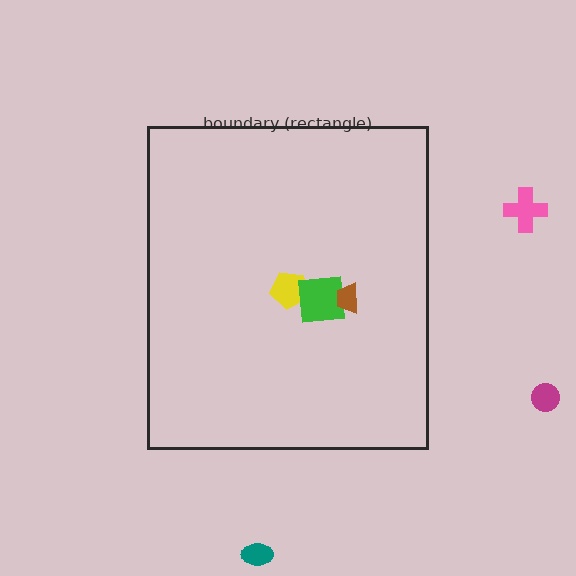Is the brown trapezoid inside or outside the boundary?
Inside.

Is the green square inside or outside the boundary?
Inside.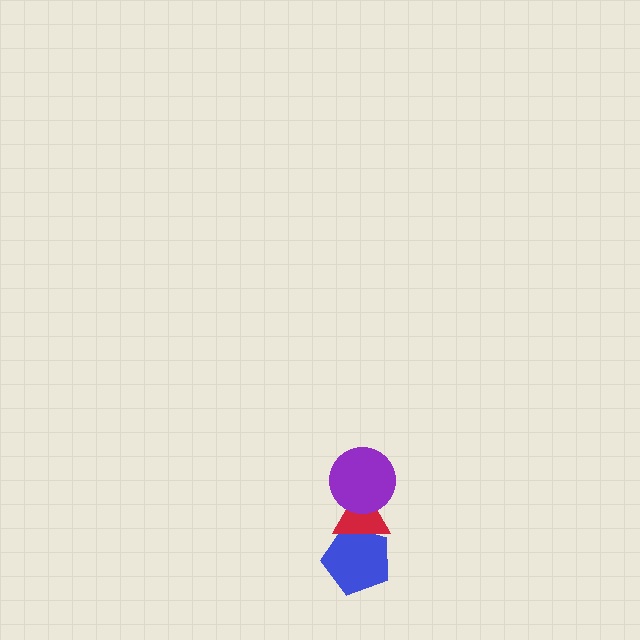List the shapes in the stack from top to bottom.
From top to bottom: the purple circle, the red triangle, the blue pentagon.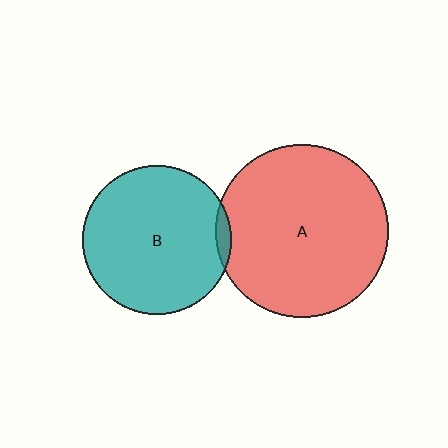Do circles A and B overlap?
Yes.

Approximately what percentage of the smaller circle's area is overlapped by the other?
Approximately 5%.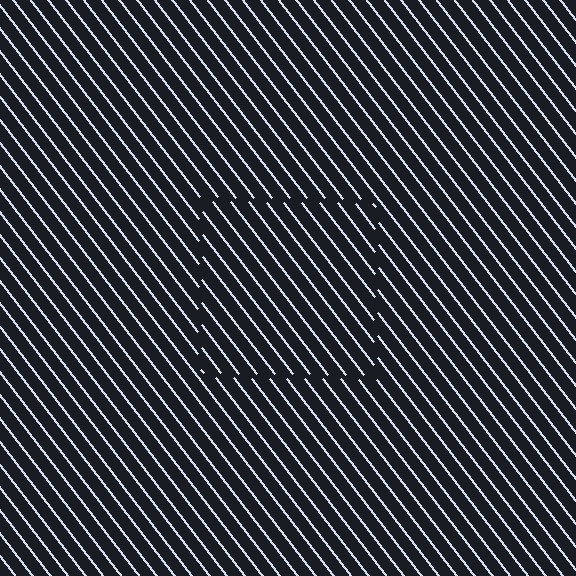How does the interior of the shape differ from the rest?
The interior of the shape contains the same grating, shifted by half a period — the contour is defined by the phase discontinuity where line-ends from the inner and outer gratings abut.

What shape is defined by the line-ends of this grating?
An illusory square. The interior of the shape contains the same grating, shifted by half a period — the contour is defined by the phase discontinuity where line-ends from the inner and outer gratings abut.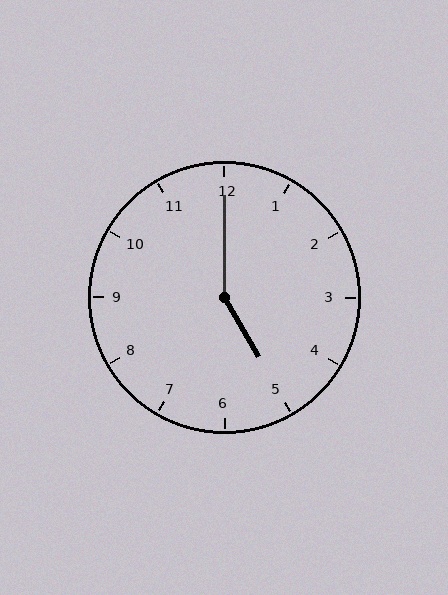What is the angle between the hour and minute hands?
Approximately 150 degrees.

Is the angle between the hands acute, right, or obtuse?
It is obtuse.